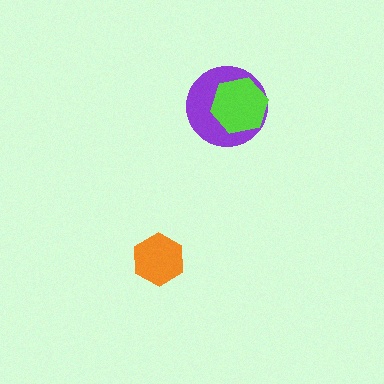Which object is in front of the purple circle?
The lime hexagon is in front of the purple circle.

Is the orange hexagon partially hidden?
No, no other shape covers it.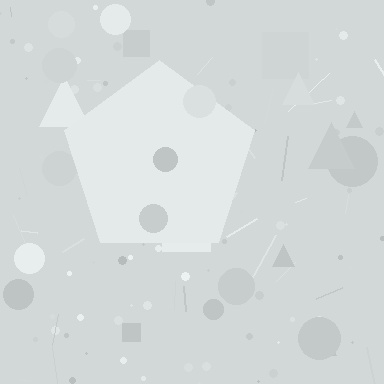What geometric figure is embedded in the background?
A pentagon is embedded in the background.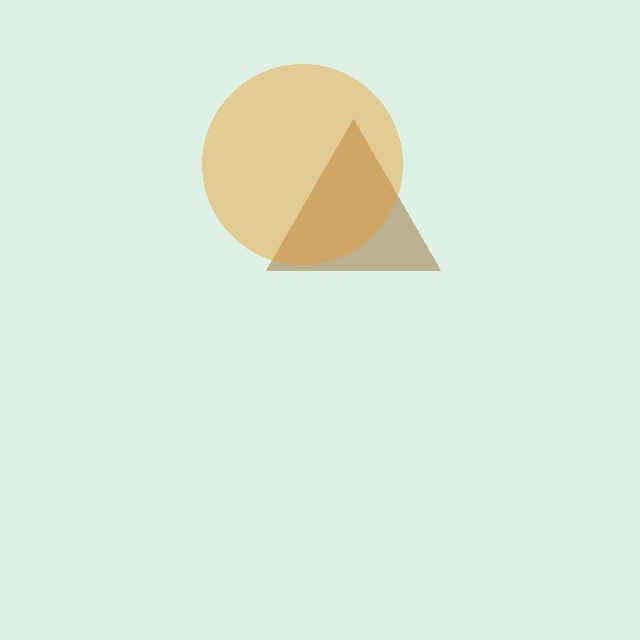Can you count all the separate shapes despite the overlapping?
Yes, there are 2 separate shapes.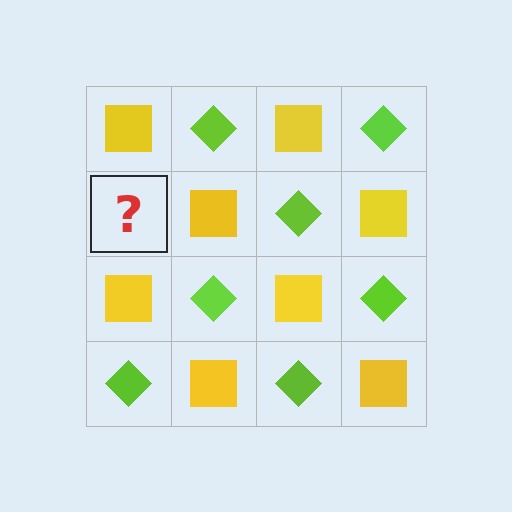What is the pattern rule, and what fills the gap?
The rule is that it alternates yellow square and lime diamond in a checkerboard pattern. The gap should be filled with a lime diamond.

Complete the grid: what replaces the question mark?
The question mark should be replaced with a lime diamond.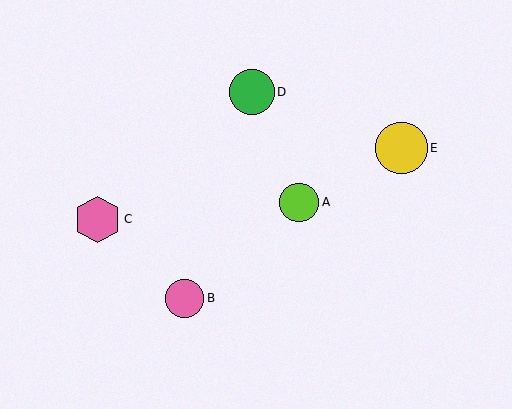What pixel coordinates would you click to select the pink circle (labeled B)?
Click at (185, 298) to select the pink circle B.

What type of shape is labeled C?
Shape C is a pink hexagon.